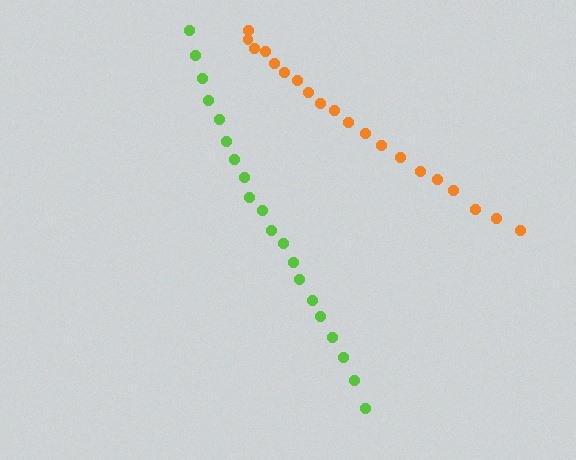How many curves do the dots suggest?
There are 2 distinct paths.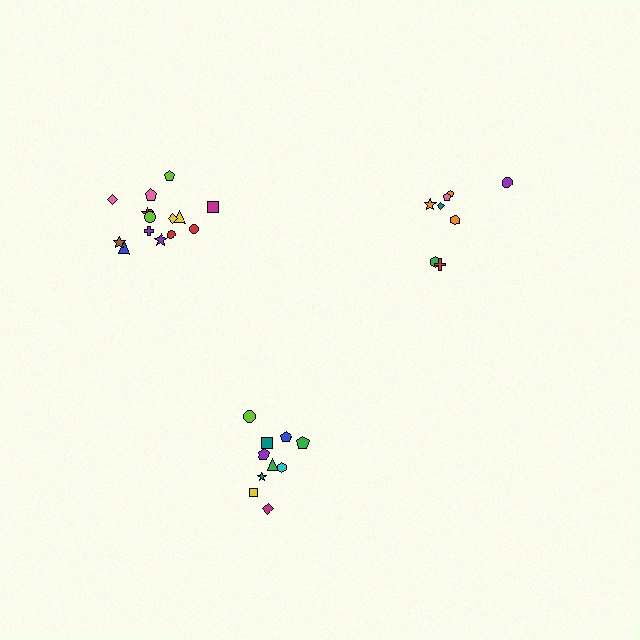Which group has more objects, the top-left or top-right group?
The top-left group.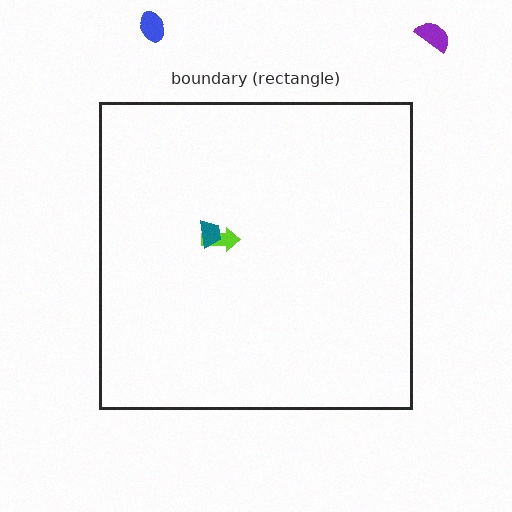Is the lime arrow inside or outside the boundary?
Inside.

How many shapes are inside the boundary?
2 inside, 2 outside.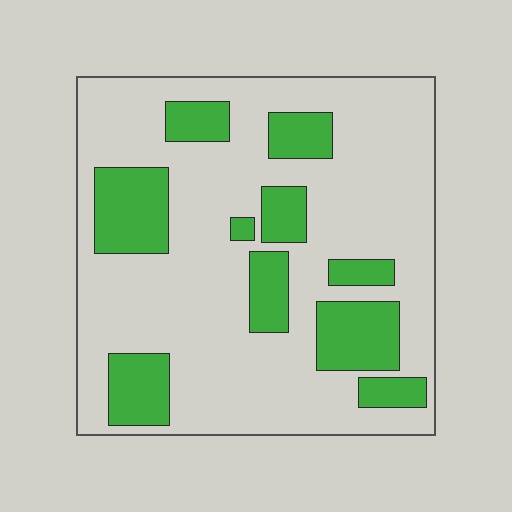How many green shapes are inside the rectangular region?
10.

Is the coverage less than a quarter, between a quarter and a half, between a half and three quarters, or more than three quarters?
Between a quarter and a half.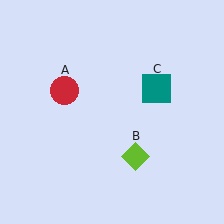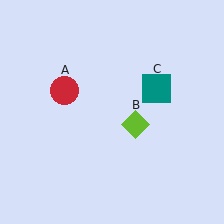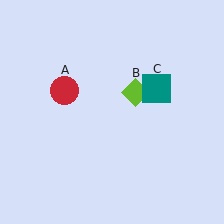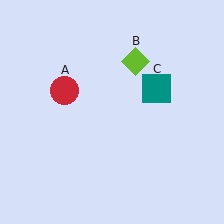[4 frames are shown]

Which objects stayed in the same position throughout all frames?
Red circle (object A) and teal square (object C) remained stationary.